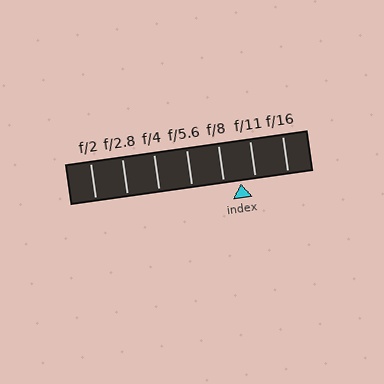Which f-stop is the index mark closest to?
The index mark is closest to f/11.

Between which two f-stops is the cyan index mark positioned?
The index mark is between f/8 and f/11.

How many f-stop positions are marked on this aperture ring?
There are 7 f-stop positions marked.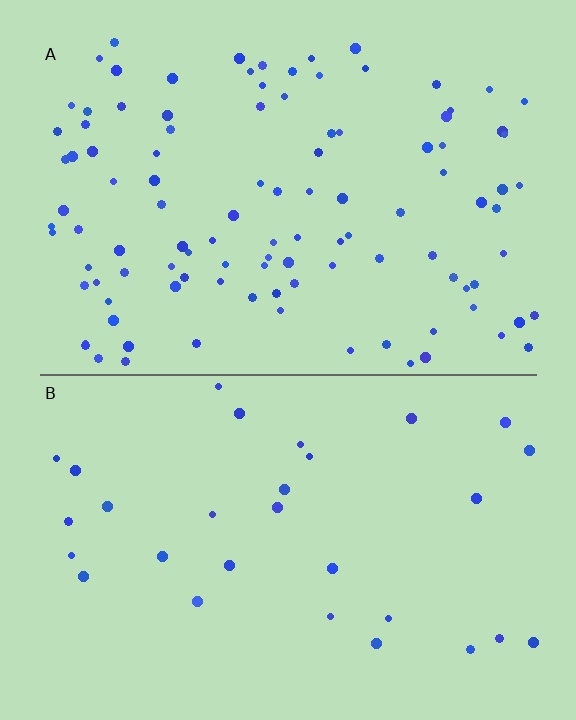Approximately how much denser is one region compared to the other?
Approximately 3.5× — region A over region B.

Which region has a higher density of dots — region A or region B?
A (the top).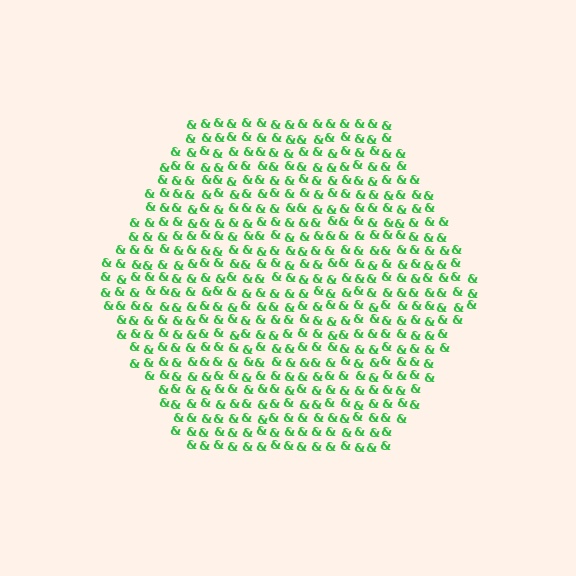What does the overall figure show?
The overall figure shows a hexagon.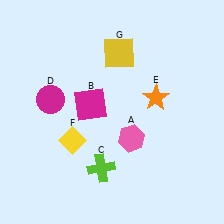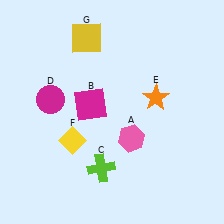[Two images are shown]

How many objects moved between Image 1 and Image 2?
1 object moved between the two images.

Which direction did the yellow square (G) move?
The yellow square (G) moved left.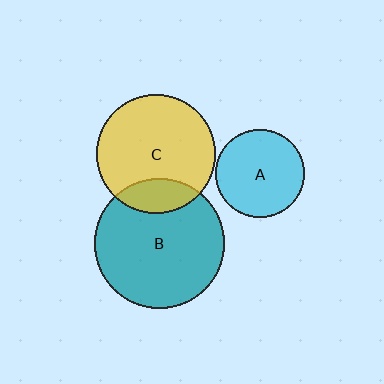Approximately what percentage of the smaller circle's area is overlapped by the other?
Approximately 20%.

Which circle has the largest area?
Circle B (teal).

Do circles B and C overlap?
Yes.